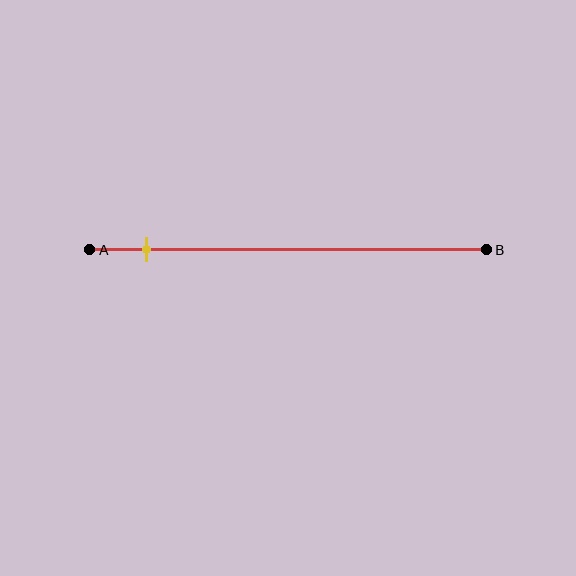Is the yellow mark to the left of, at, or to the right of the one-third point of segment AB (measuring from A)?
The yellow mark is to the left of the one-third point of segment AB.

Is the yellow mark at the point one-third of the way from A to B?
No, the mark is at about 15% from A, not at the 33% one-third point.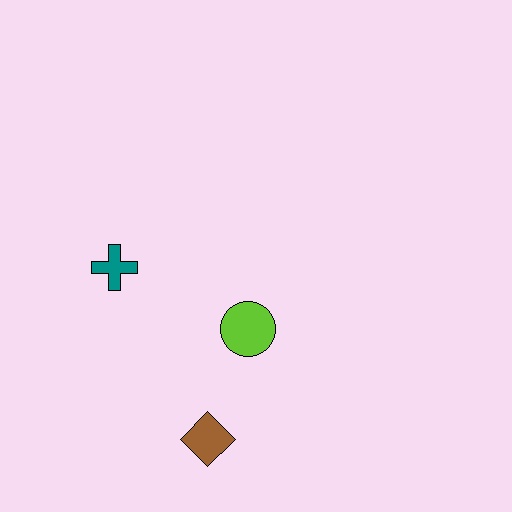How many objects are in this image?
There are 3 objects.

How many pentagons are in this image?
There are no pentagons.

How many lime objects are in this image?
There is 1 lime object.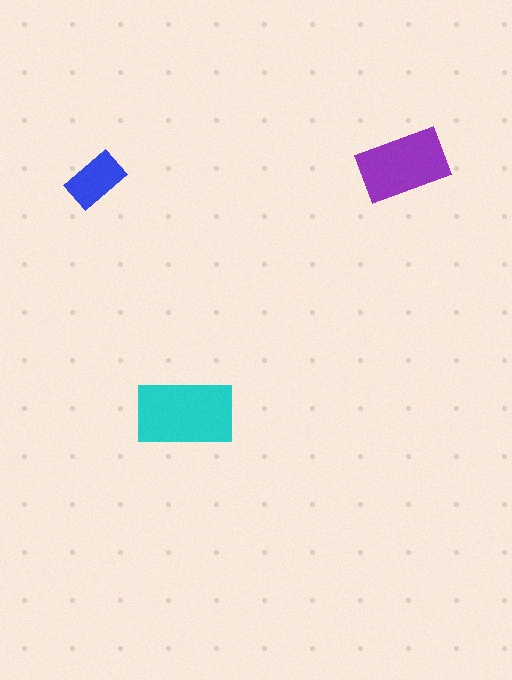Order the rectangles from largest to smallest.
the cyan one, the purple one, the blue one.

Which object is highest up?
The purple rectangle is topmost.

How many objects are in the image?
There are 3 objects in the image.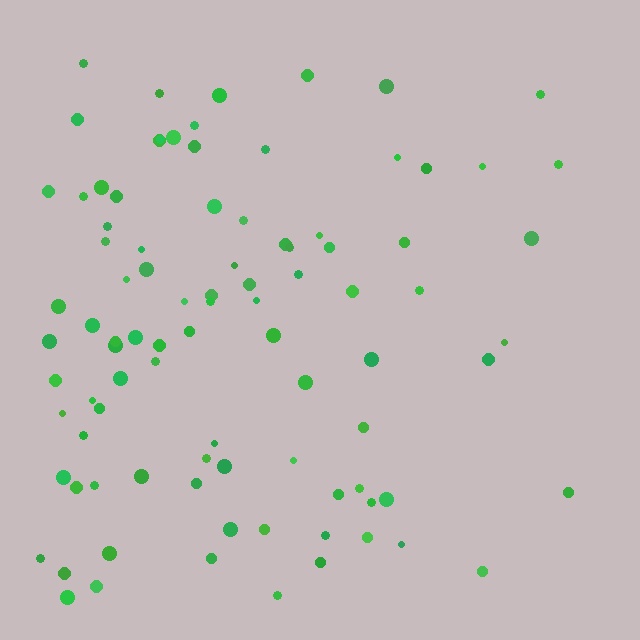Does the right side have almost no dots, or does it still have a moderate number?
Still a moderate number, just noticeably fewer than the left.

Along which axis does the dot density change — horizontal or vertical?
Horizontal.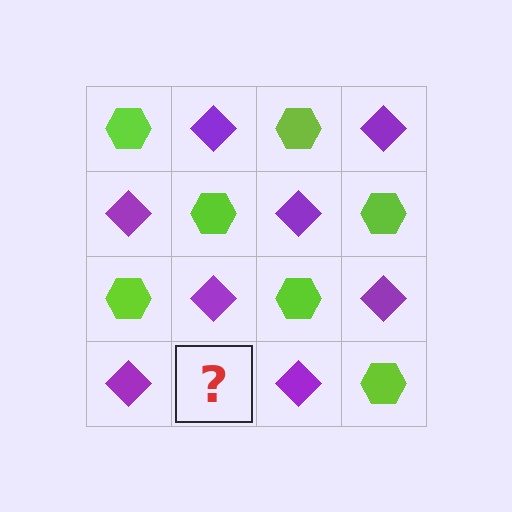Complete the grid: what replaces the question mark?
The question mark should be replaced with a lime hexagon.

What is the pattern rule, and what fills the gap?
The rule is that it alternates lime hexagon and purple diamond in a checkerboard pattern. The gap should be filled with a lime hexagon.